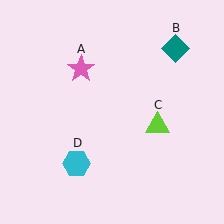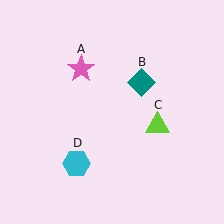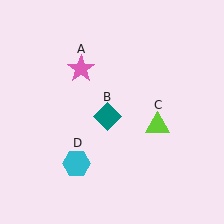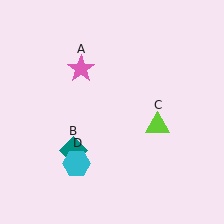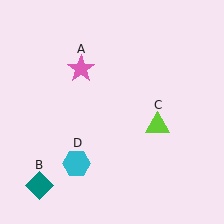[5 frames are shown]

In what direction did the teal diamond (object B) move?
The teal diamond (object B) moved down and to the left.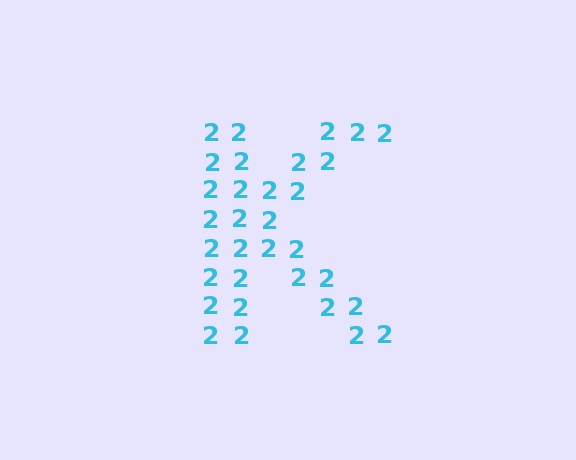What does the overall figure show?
The overall figure shows the letter K.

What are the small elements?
The small elements are digit 2's.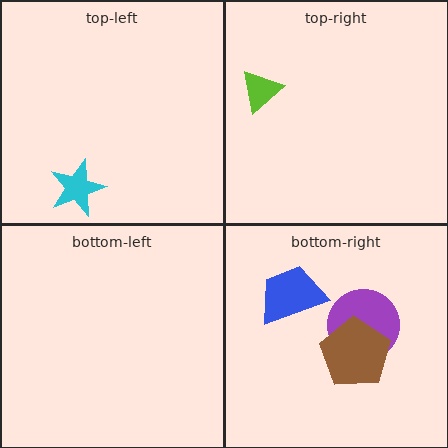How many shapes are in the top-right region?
1.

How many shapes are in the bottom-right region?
3.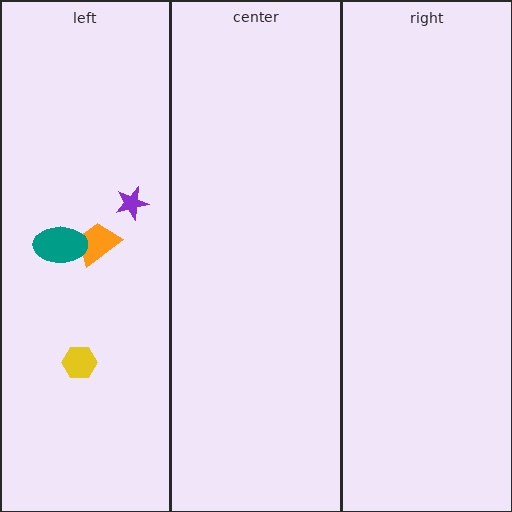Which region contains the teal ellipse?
The left region.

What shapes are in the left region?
The purple star, the yellow hexagon, the orange trapezoid, the teal ellipse.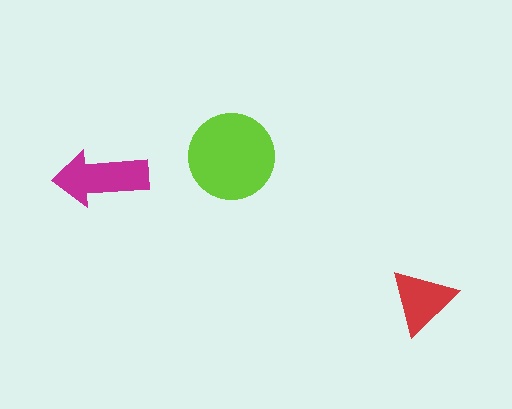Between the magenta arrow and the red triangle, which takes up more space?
The magenta arrow.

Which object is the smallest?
The red triangle.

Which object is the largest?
The lime circle.